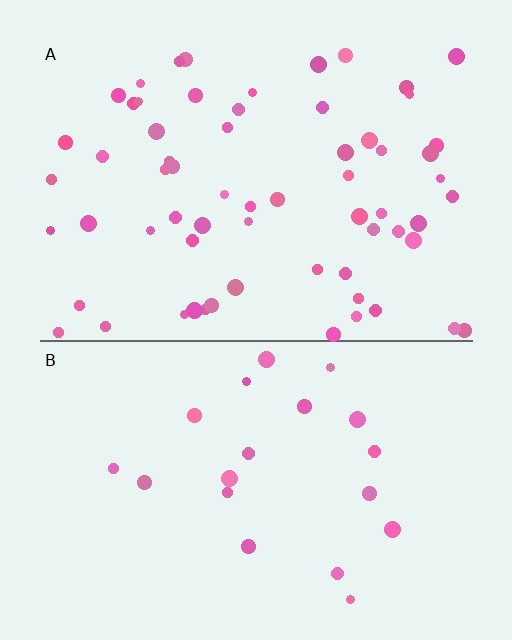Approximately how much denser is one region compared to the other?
Approximately 3.2× — region A over region B.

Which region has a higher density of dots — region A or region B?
A (the top).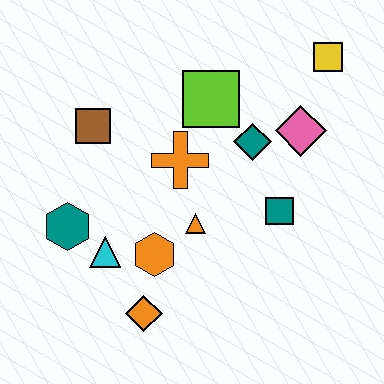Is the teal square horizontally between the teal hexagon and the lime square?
No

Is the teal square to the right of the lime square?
Yes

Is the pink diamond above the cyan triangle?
Yes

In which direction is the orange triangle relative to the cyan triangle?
The orange triangle is to the right of the cyan triangle.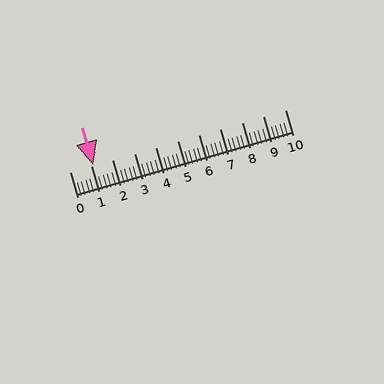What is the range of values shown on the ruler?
The ruler shows values from 0 to 10.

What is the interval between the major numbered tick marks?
The major tick marks are spaced 1 units apart.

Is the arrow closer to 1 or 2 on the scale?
The arrow is closer to 1.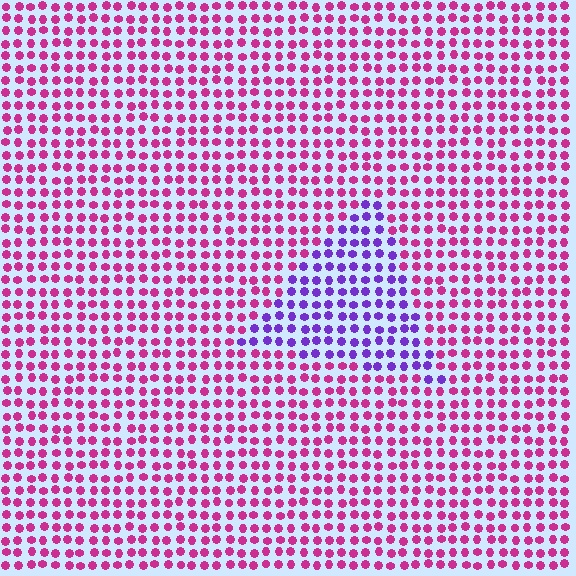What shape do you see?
I see a triangle.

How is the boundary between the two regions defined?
The boundary is defined purely by a slight shift in hue (about 55 degrees). Spacing, size, and orientation are identical on both sides.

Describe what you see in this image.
The image is filled with small magenta elements in a uniform arrangement. A triangle-shaped region is visible where the elements are tinted to a slightly different hue, forming a subtle color boundary.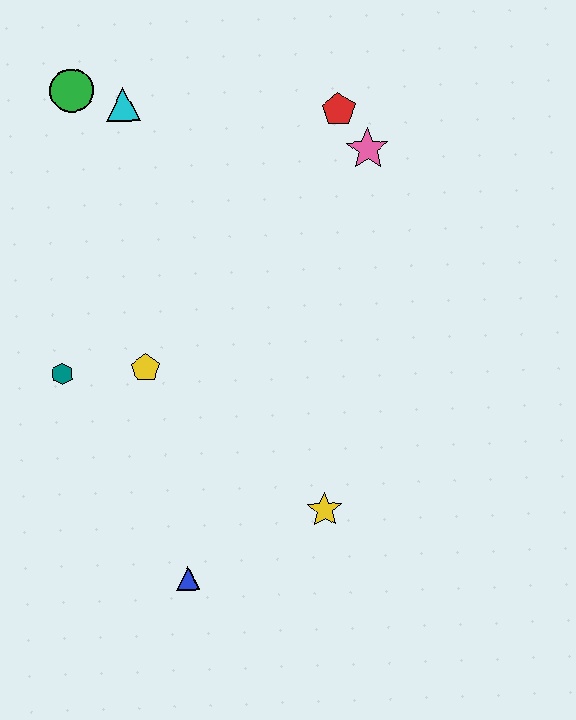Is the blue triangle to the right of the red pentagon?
No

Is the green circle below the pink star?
No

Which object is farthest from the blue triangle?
The green circle is farthest from the blue triangle.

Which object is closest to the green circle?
The cyan triangle is closest to the green circle.